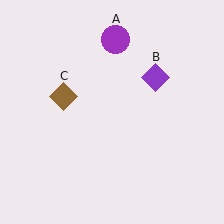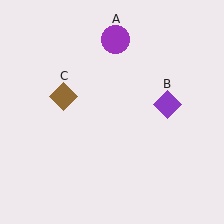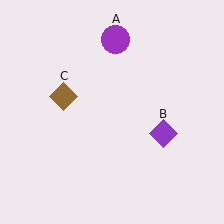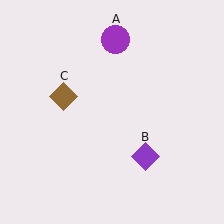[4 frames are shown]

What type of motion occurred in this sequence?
The purple diamond (object B) rotated clockwise around the center of the scene.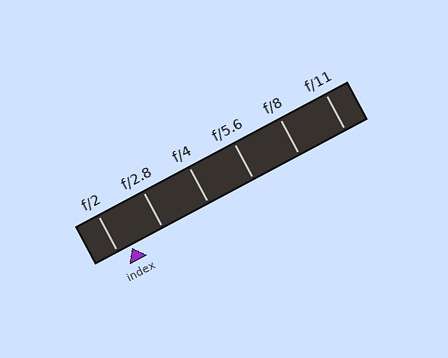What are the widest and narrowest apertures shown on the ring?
The widest aperture shown is f/2 and the narrowest is f/11.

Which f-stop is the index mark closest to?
The index mark is closest to f/2.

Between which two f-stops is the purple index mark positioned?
The index mark is between f/2 and f/2.8.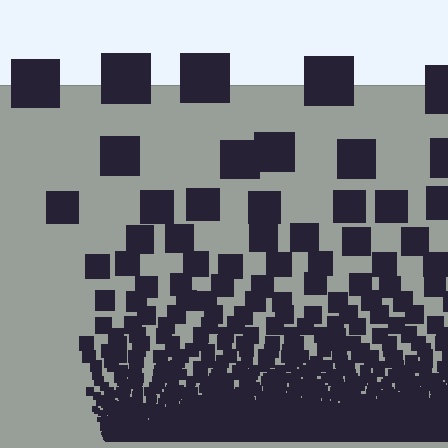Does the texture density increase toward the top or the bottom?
Density increases toward the bottom.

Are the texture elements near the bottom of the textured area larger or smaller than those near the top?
Smaller. The gradient is inverted — elements near the bottom are smaller and denser.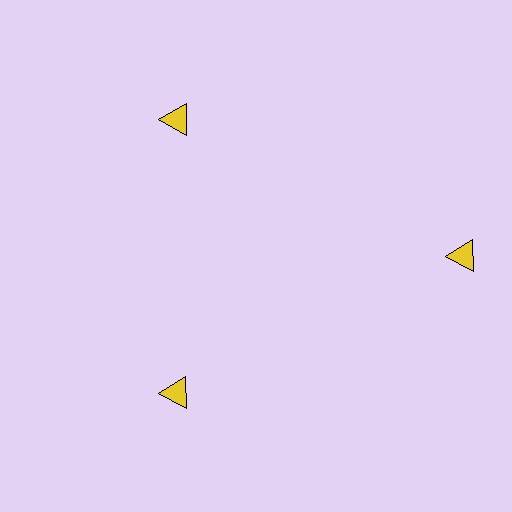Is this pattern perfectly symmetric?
No. The 3 yellow triangles are arranged in a ring, but one element near the 3 o'clock position is pushed outward from the center, breaking the 3-fold rotational symmetry.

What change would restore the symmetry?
The symmetry would be restored by moving it inward, back onto the ring so that all 3 triangles sit at equal angles and equal distance from the center.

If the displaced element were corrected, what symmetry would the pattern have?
It would have 3-fold rotational symmetry — the pattern would map onto itself every 120 degrees.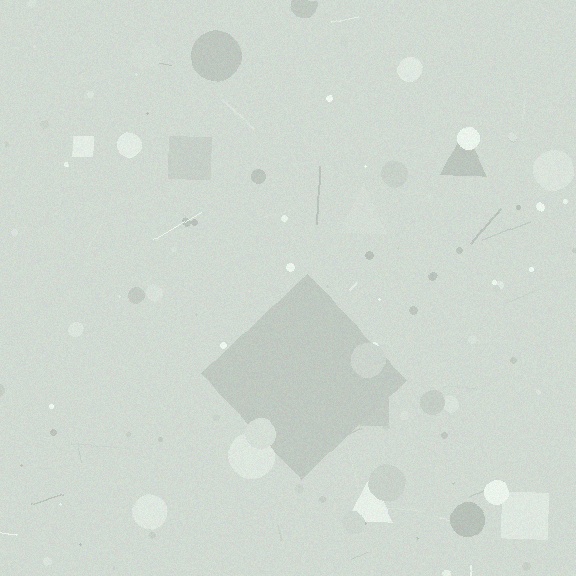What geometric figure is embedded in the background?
A diamond is embedded in the background.